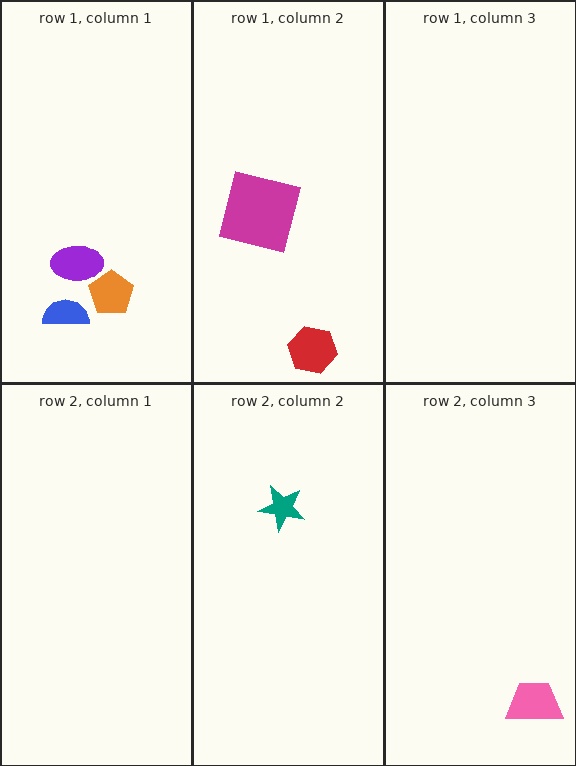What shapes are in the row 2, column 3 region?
The pink trapezoid.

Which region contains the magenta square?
The row 1, column 2 region.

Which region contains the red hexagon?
The row 1, column 2 region.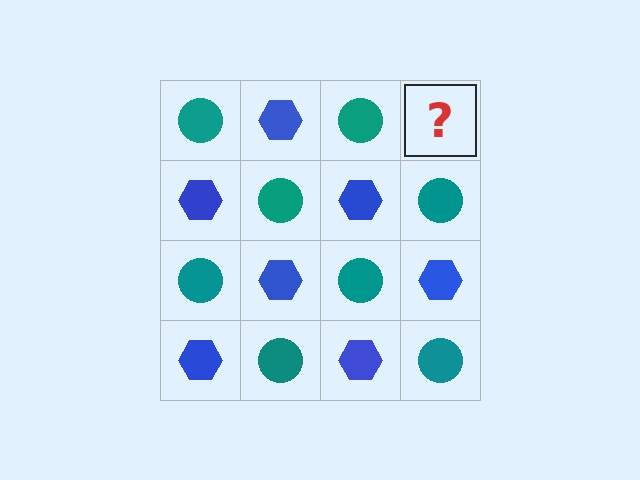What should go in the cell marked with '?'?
The missing cell should contain a blue hexagon.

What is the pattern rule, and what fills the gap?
The rule is that it alternates teal circle and blue hexagon in a checkerboard pattern. The gap should be filled with a blue hexagon.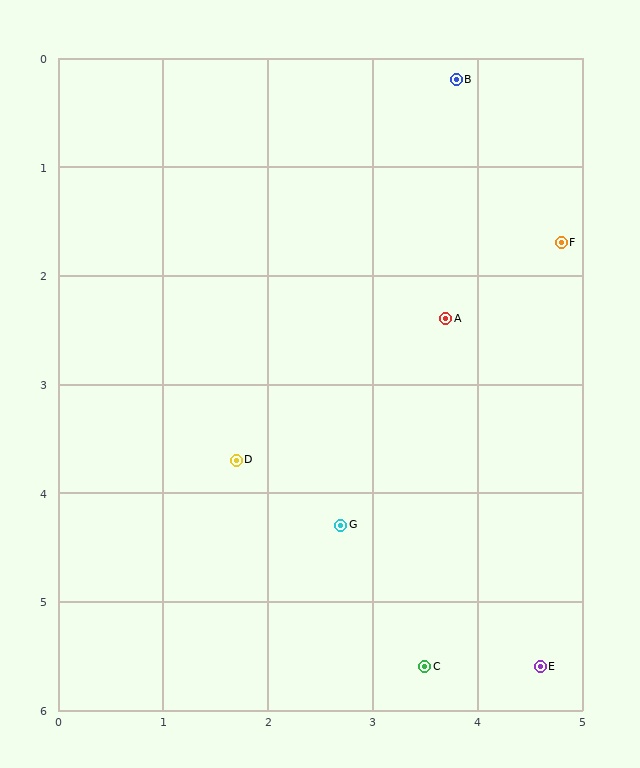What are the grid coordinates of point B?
Point B is at approximately (3.8, 0.2).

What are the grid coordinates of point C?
Point C is at approximately (3.5, 5.6).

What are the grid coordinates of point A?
Point A is at approximately (3.7, 2.4).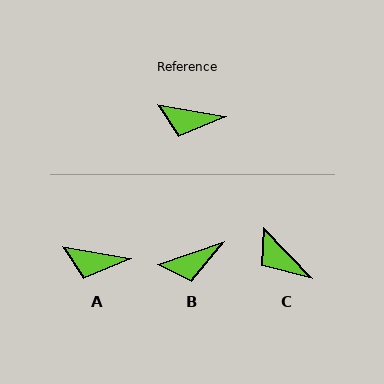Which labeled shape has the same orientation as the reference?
A.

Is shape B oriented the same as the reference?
No, it is off by about 30 degrees.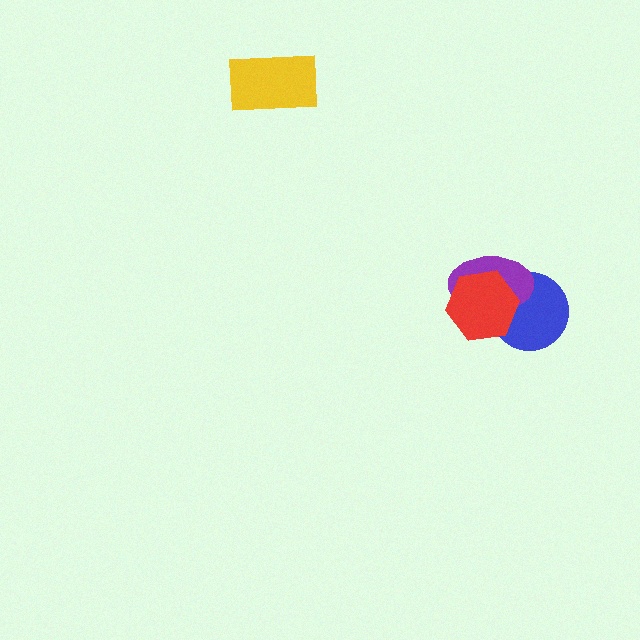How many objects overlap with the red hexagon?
2 objects overlap with the red hexagon.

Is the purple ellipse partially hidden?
Yes, it is partially covered by another shape.